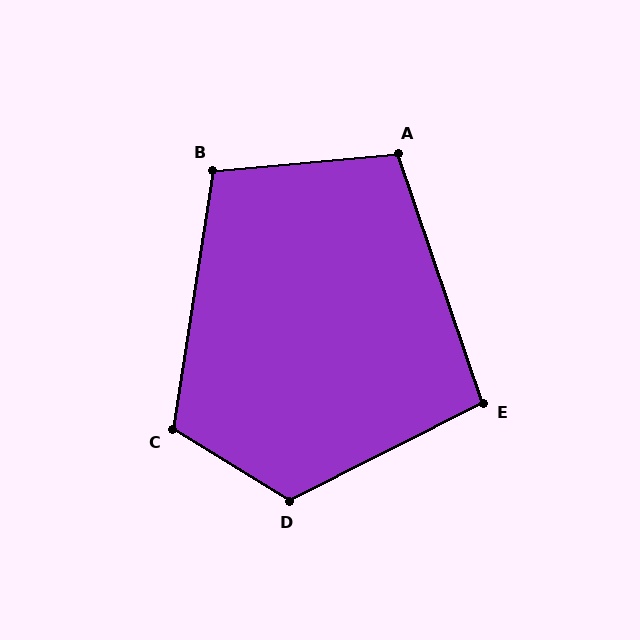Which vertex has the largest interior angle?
D, at approximately 122 degrees.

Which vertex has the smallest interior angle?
E, at approximately 98 degrees.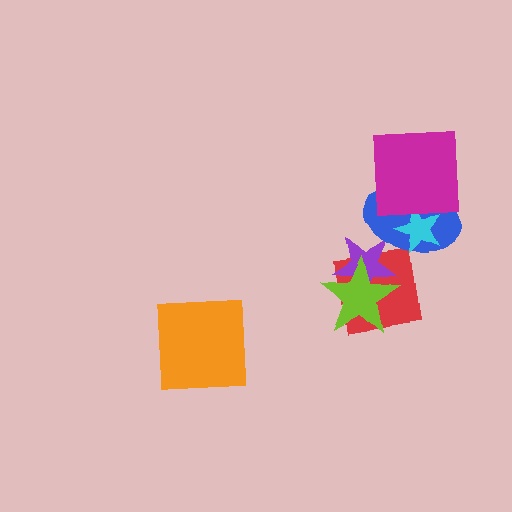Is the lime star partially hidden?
No, no other shape covers it.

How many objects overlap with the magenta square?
2 objects overlap with the magenta square.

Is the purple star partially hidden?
Yes, it is partially covered by another shape.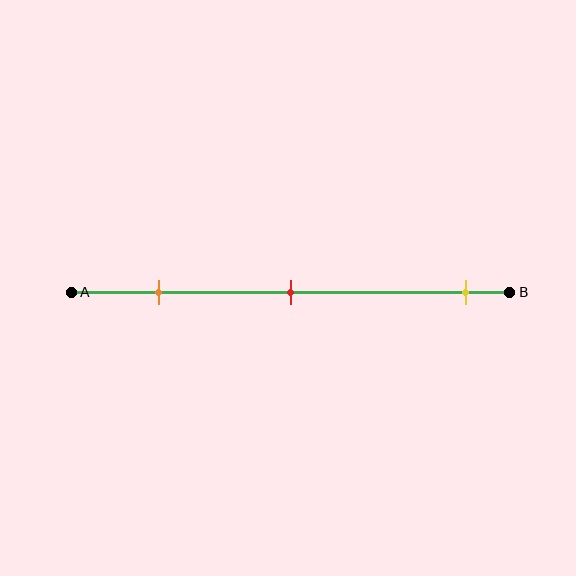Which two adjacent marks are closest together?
The orange and red marks are the closest adjacent pair.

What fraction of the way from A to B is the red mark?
The red mark is approximately 50% (0.5) of the way from A to B.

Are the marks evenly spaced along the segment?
No, the marks are not evenly spaced.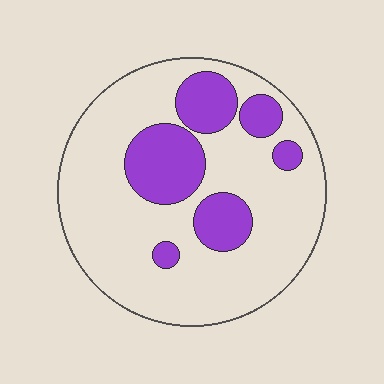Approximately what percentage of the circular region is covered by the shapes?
Approximately 25%.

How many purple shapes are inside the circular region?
6.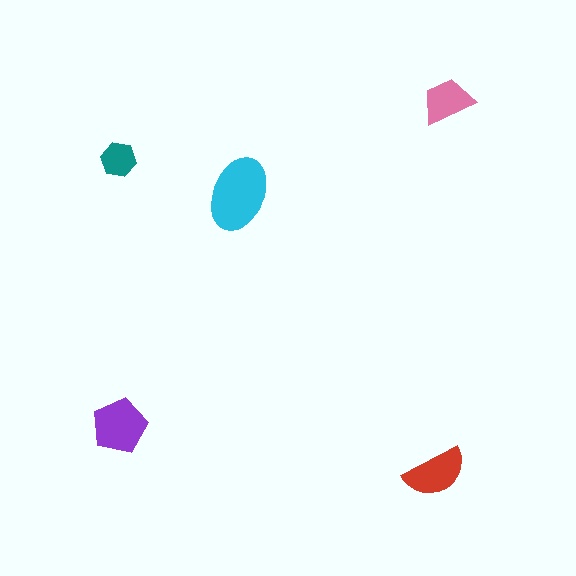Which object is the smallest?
The teal hexagon.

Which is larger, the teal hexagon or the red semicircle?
The red semicircle.